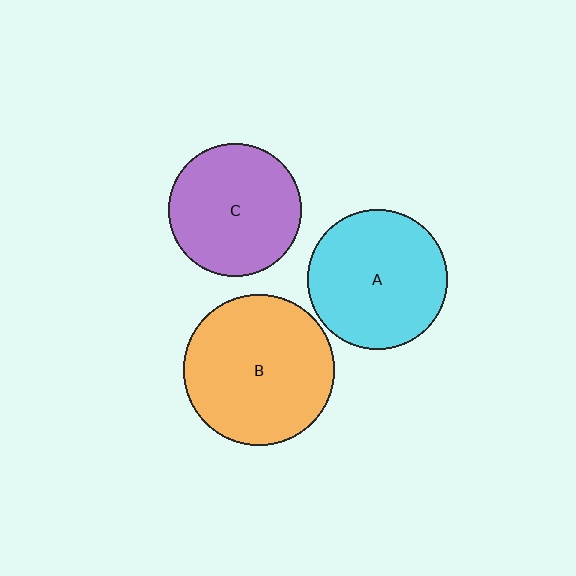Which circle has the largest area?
Circle B (orange).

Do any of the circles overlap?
No, none of the circles overlap.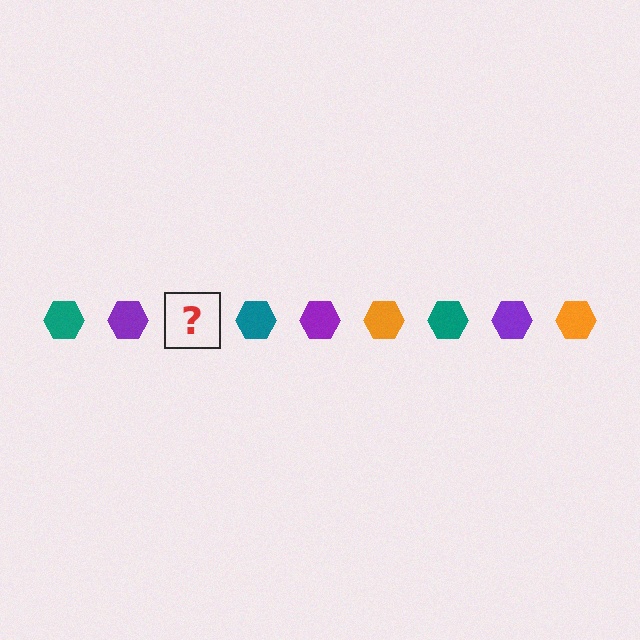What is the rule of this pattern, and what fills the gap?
The rule is that the pattern cycles through teal, purple, orange hexagons. The gap should be filled with an orange hexagon.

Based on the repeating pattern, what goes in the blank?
The blank should be an orange hexagon.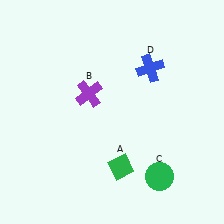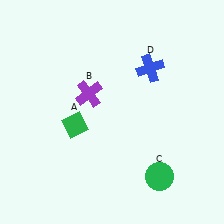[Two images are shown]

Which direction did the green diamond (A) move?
The green diamond (A) moved left.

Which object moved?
The green diamond (A) moved left.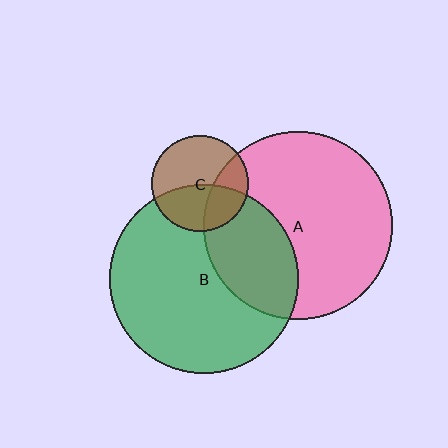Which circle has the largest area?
Circle B (green).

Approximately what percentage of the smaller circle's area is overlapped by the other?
Approximately 30%.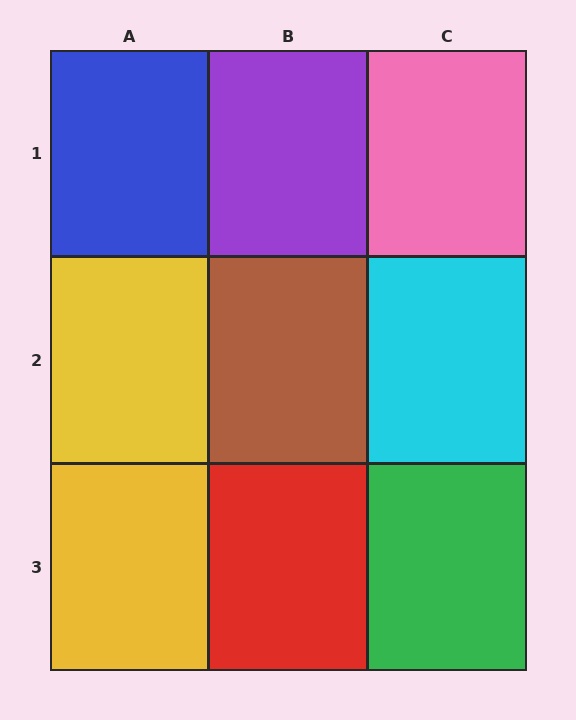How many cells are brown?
1 cell is brown.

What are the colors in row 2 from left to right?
Yellow, brown, cyan.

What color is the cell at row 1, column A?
Blue.